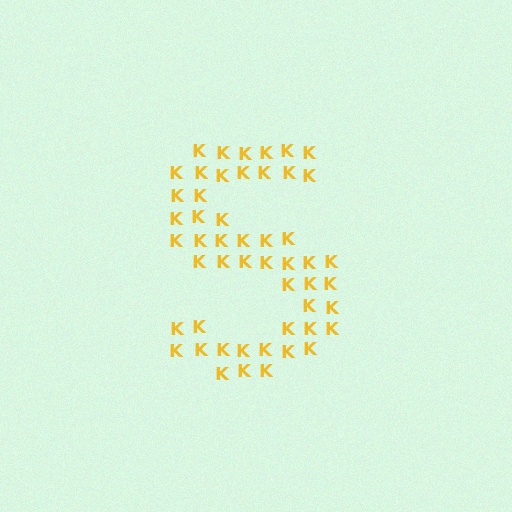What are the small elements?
The small elements are letter K's.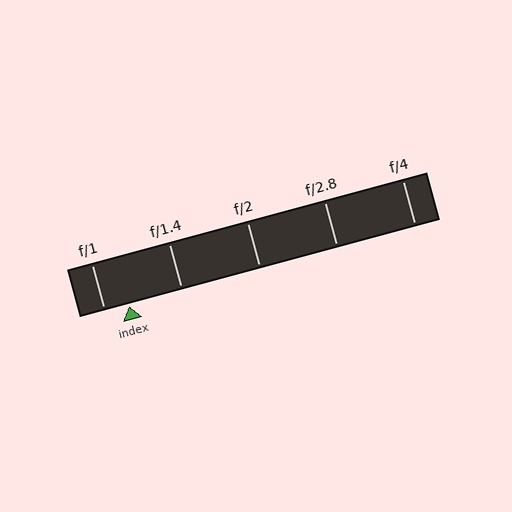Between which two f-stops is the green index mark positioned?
The index mark is between f/1 and f/1.4.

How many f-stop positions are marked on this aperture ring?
There are 5 f-stop positions marked.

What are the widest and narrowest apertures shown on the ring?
The widest aperture shown is f/1 and the narrowest is f/4.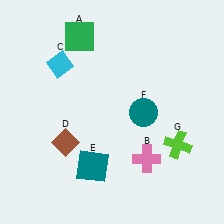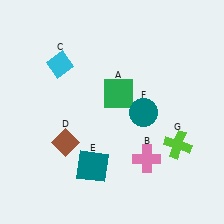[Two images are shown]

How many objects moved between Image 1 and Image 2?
1 object moved between the two images.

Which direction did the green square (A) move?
The green square (A) moved down.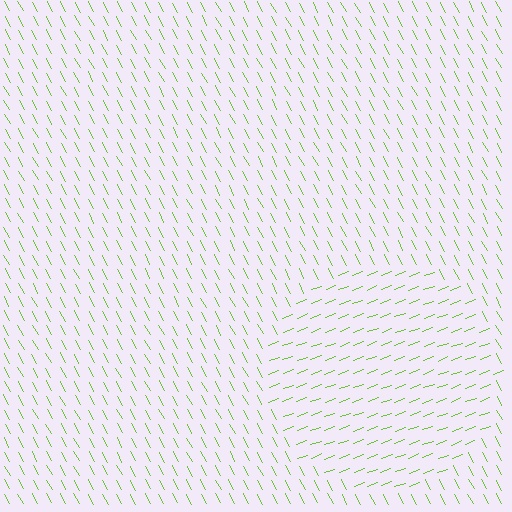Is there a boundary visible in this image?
Yes, there is a texture boundary formed by a change in line orientation.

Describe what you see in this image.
The image is filled with small lime line segments. A circle region in the image has lines oriented differently from the surrounding lines, creating a visible texture boundary.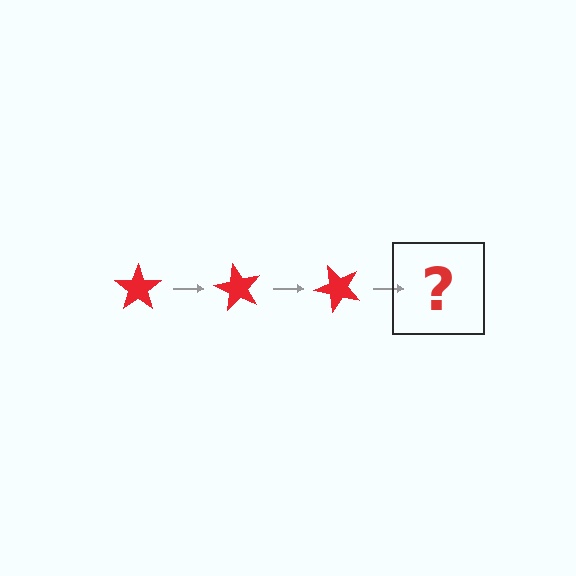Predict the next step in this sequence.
The next step is a red star rotated 180 degrees.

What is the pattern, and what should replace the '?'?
The pattern is that the star rotates 60 degrees each step. The '?' should be a red star rotated 180 degrees.